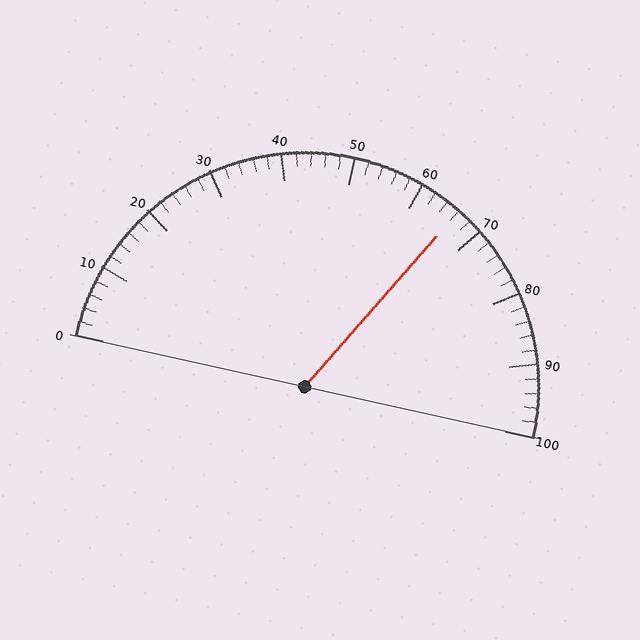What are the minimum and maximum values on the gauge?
The gauge ranges from 0 to 100.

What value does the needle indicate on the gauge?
The needle indicates approximately 66.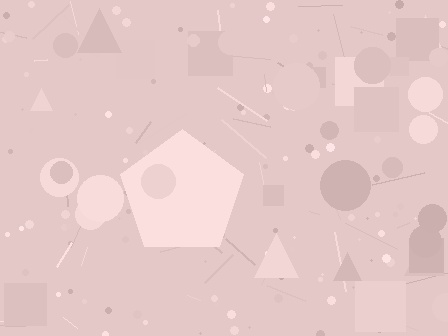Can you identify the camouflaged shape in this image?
The camouflaged shape is a pentagon.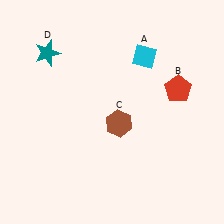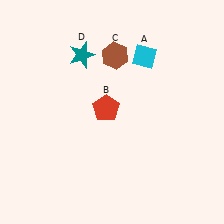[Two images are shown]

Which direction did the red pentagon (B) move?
The red pentagon (B) moved left.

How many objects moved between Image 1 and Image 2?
3 objects moved between the two images.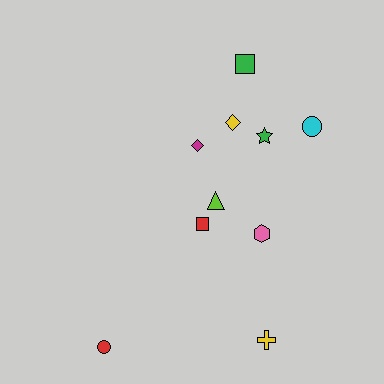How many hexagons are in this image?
There is 1 hexagon.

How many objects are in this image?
There are 10 objects.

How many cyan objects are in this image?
There is 1 cyan object.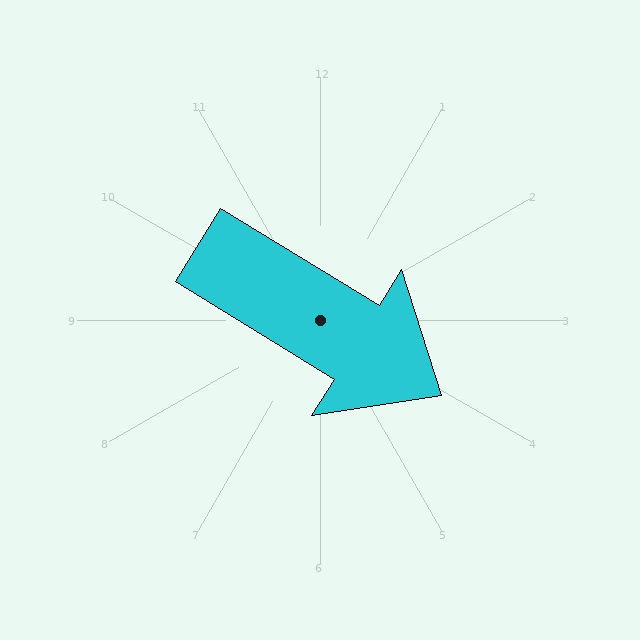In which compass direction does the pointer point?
Southeast.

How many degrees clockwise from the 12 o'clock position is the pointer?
Approximately 122 degrees.